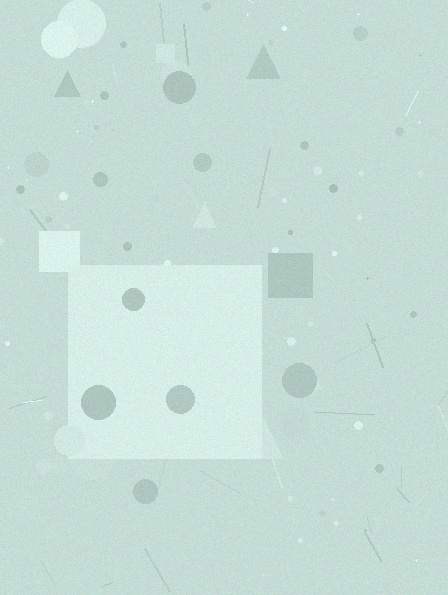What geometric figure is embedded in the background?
A square is embedded in the background.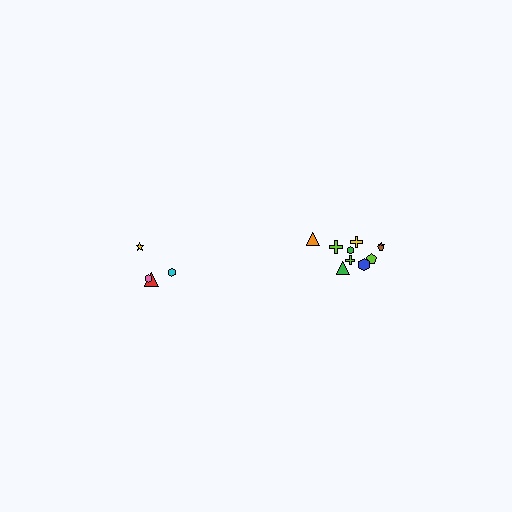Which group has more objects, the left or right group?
The right group.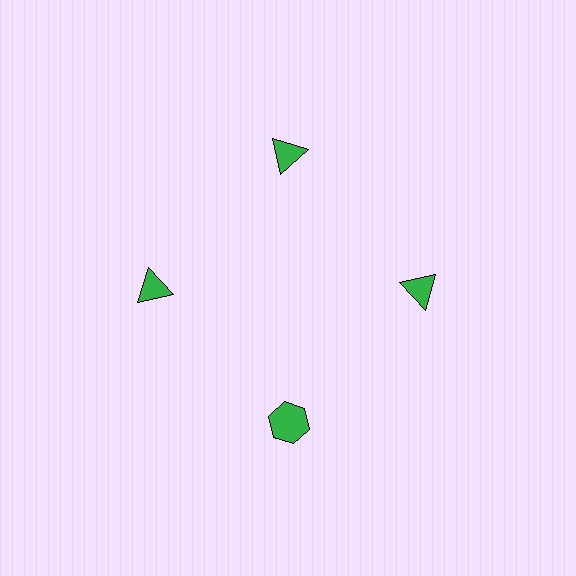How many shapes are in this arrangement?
There are 4 shapes arranged in a ring pattern.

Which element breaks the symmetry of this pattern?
The green hexagon at roughly the 6 o'clock position breaks the symmetry. All other shapes are green triangles.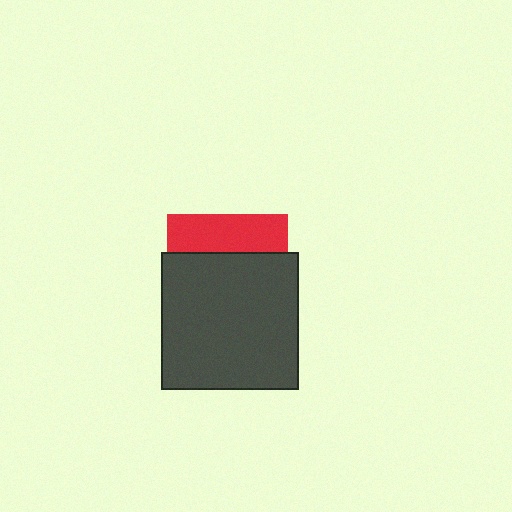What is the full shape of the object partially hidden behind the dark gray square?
The partially hidden object is a red square.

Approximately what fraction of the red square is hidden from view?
Roughly 69% of the red square is hidden behind the dark gray square.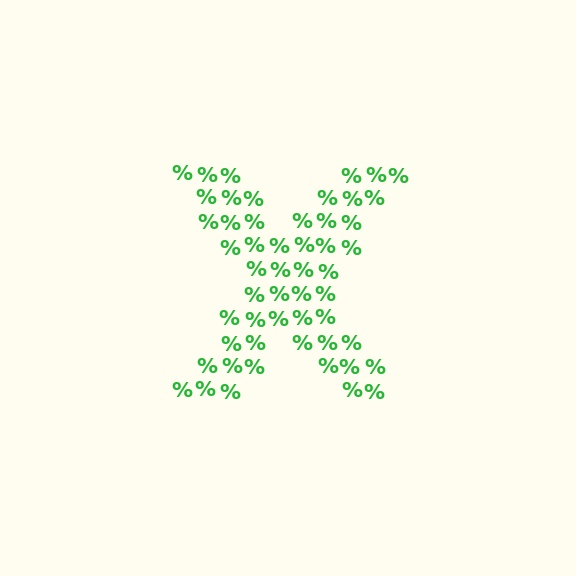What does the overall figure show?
The overall figure shows the letter X.